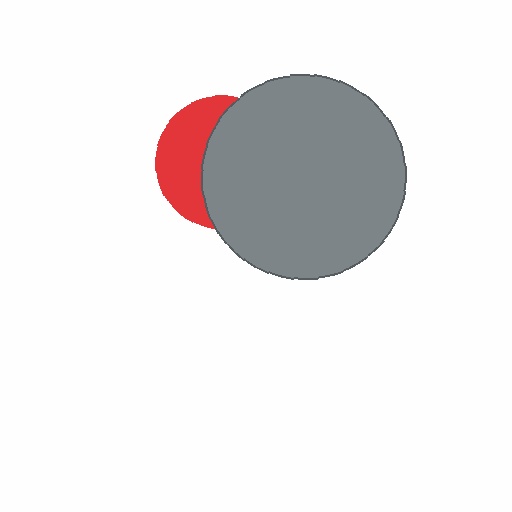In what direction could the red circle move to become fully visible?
The red circle could move left. That would shift it out from behind the gray circle entirely.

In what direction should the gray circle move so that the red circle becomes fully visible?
The gray circle should move right. That is the shortest direction to clear the overlap and leave the red circle fully visible.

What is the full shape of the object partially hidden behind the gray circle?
The partially hidden object is a red circle.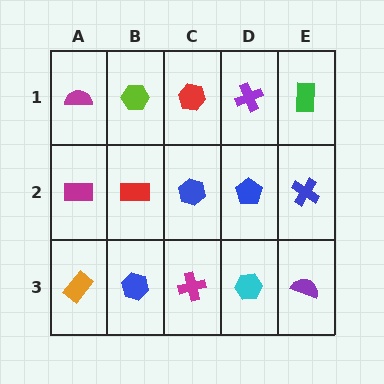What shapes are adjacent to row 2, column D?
A purple cross (row 1, column D), a cyan hexagon (row 3, column D), a blue hexagon (row 2, column C), a blue cross (row 2, column E).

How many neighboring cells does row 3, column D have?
3.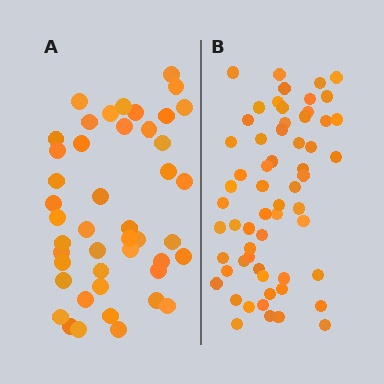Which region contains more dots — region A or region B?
Region B (the right region) has more dots.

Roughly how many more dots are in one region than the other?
Region B has approximately 15 more dots than region A.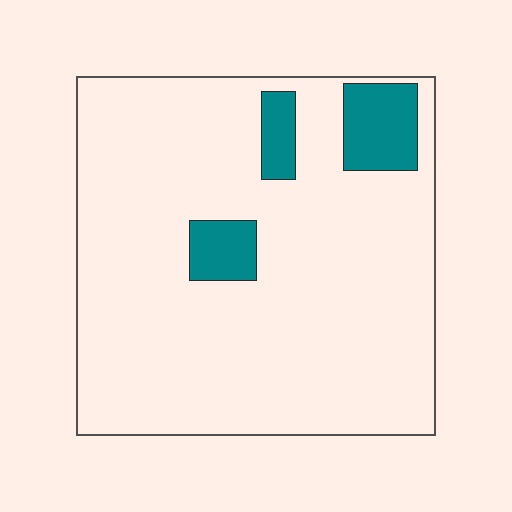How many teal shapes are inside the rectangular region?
3.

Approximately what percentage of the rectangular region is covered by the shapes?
Approximately 10%.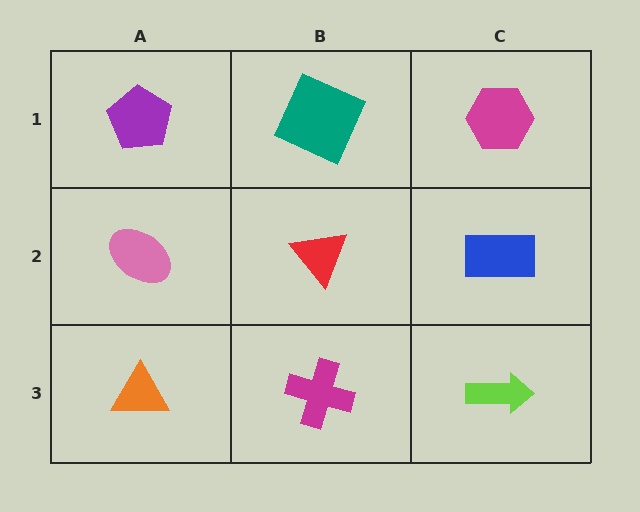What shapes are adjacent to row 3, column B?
A red triangle (row 2, column B), an orange triangle (row 3, column A), a lime arrow (row 3, column C).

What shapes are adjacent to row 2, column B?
A teal square (row 1, column B), a magenta cross (row 3, column B), a pink ellipse (row 2, column A), a blue rectangle (row 2, column C).